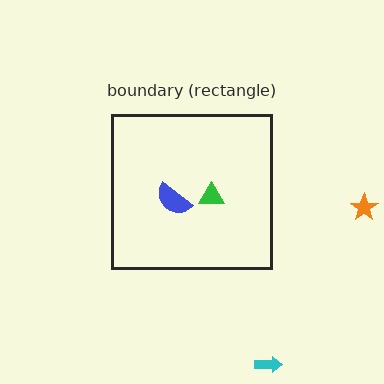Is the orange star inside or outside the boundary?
Outside.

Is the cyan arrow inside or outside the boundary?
Outside.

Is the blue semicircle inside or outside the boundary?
Inside.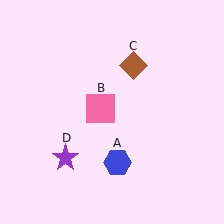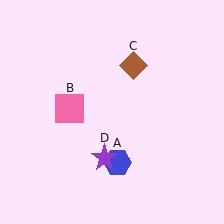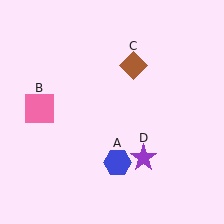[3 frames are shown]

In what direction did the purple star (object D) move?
The purple star (object D) moved right.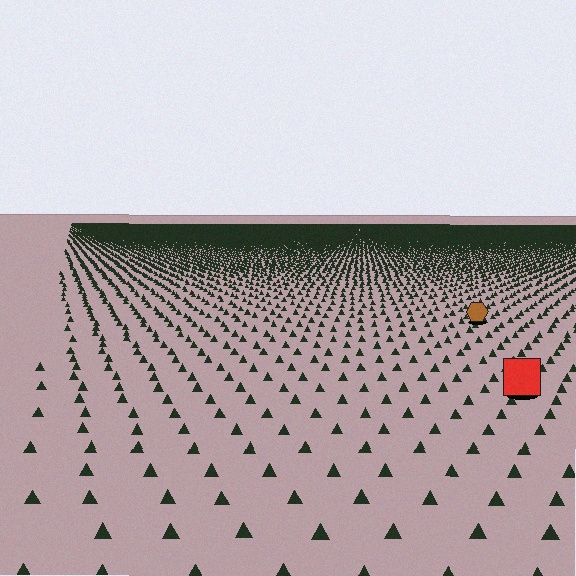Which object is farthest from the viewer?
The brown hexagon is farthest from the viewer. It appears smaller and the ground texture around it is denser.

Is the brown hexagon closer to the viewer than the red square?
No. The red square is closer — you can tell from the texture gradient: the ground texture is coarser near it.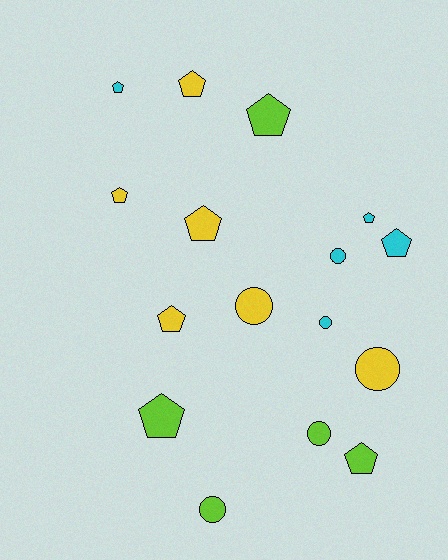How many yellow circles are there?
There are 2 yellow circles.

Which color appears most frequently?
Yellow, with 6 objects.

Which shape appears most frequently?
Pentagon, with 10 objects.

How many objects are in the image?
There are 16 objects.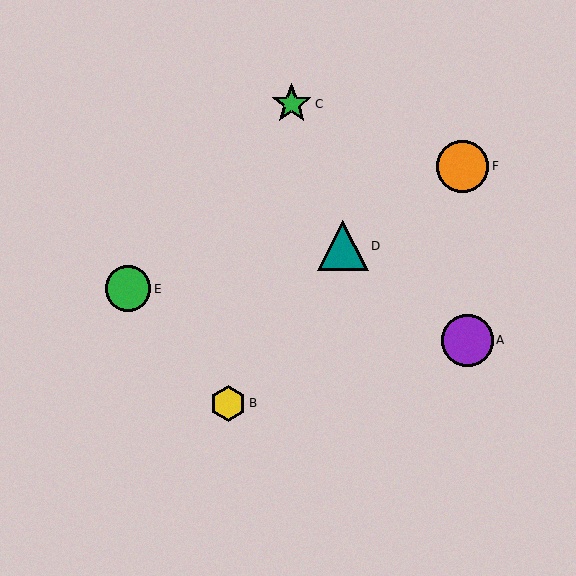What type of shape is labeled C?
Shape C is a green star.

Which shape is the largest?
The orange circle (labeled F) is the largest.